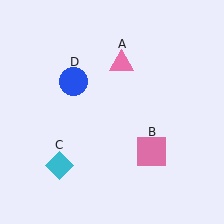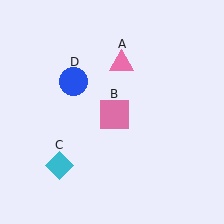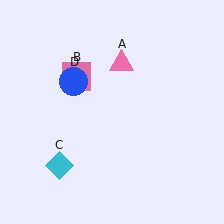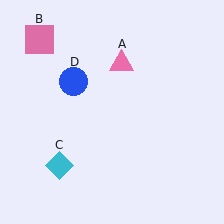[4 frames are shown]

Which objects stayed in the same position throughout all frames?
Pink triangle (object A) and cyan diamond (object C) and blue circle (object D) remained stationary.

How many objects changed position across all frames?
1 object changed position: pink square (object B).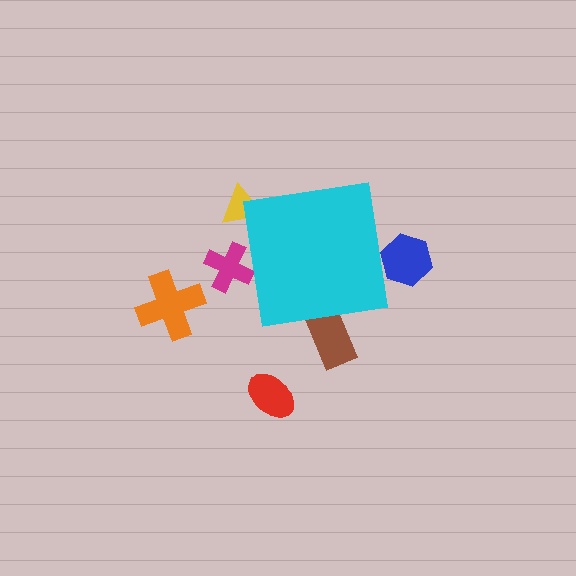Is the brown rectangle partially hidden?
Yes, the brown rectangle is partially hidden behind the cyan square.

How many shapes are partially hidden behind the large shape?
4 shapes are partially hidden.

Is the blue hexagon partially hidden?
Yes, the blue hexagon is partially hidden behind the cyan square.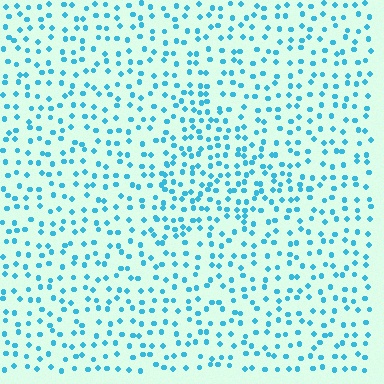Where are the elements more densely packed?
The elements are more densely packed inside the triangle boundary.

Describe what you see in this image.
The image contains small cyan elements arranged at two different densities. A triangle-shaped region is visible where the elements are more densely packed than the surrounding area.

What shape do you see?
I see a triangle.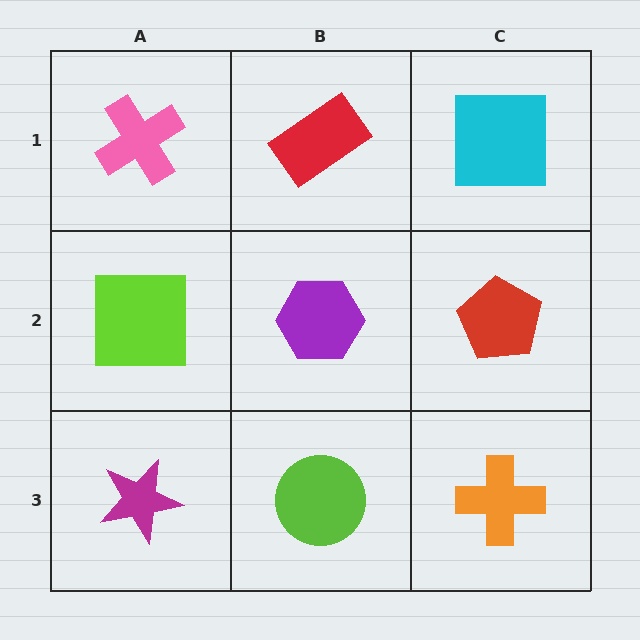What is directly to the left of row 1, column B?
A pink cross.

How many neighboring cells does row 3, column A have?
2.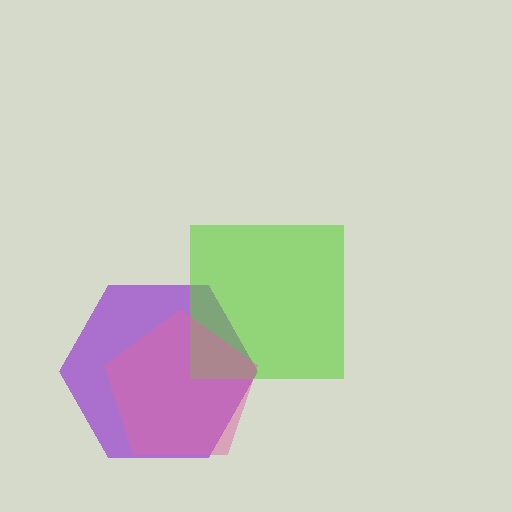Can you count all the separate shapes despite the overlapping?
Yes, there are 3 separate shapes.